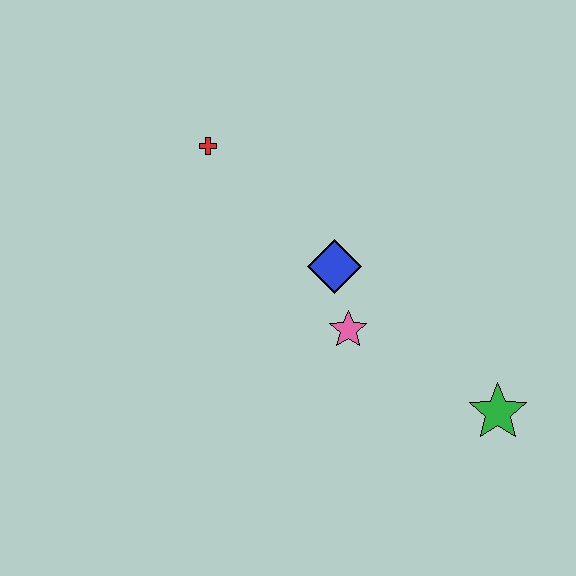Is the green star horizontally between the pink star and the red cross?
No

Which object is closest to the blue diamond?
The pink star is closest to the blue diamond.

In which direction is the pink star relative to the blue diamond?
The pink star is below the blue diamond.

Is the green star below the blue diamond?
Yes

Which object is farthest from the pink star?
The red cross is farthest from the pink star.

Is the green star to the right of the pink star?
Yes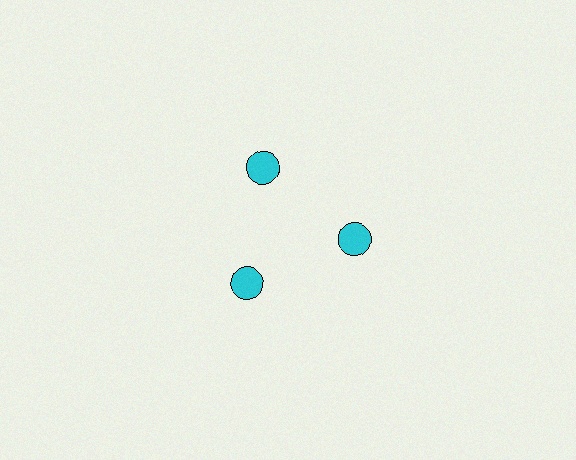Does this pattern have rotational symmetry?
Yes, this pattern has 3-fold rotational symmetry. It looks the same after rotating 120 degrees around the center.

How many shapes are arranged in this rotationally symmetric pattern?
There are 6 shapes, arranged in 3 groups of 2.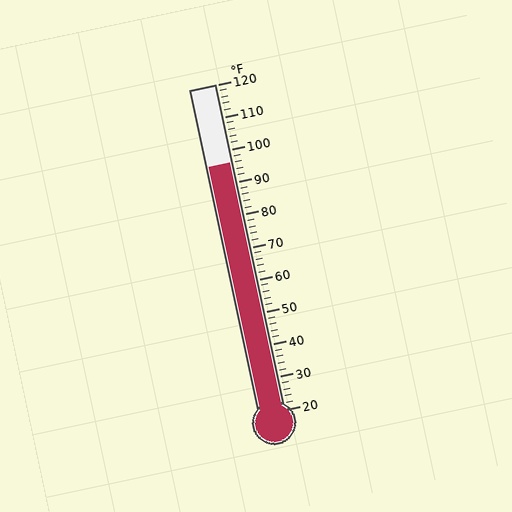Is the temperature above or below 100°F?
The temperature is below 100°F.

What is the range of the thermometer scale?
The thermometer scale ranges from 20°F to 120°F.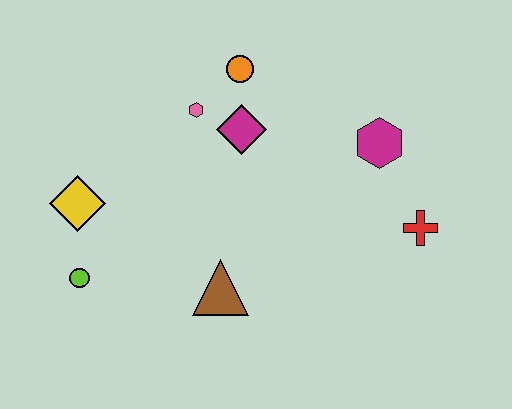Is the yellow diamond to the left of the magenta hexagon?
Yes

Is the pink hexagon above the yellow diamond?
Yes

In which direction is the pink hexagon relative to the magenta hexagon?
The pink hexagon is to the left of the magenta hexagon.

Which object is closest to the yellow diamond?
The lime circle is closest to the yellow diamond.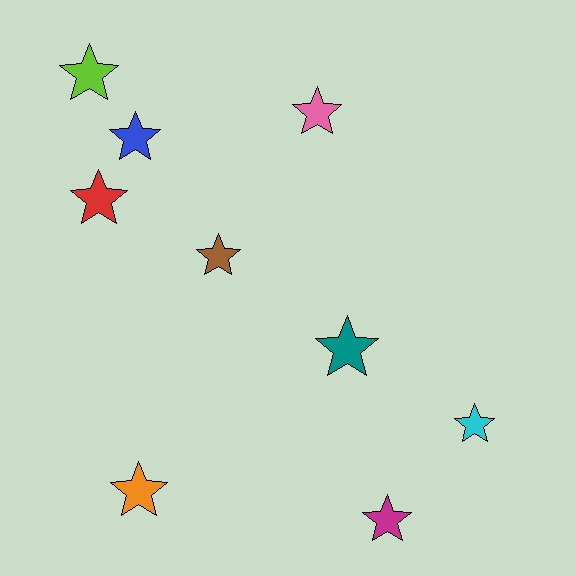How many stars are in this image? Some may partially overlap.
There are 9 stars.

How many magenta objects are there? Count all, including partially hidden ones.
There is 1 magenta object.